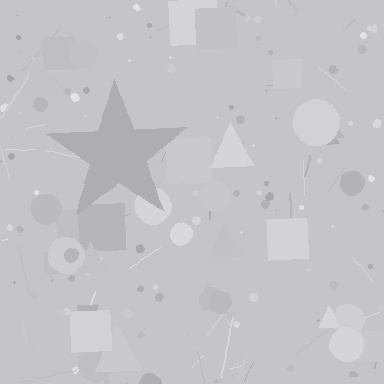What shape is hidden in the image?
A star is hidden in the image.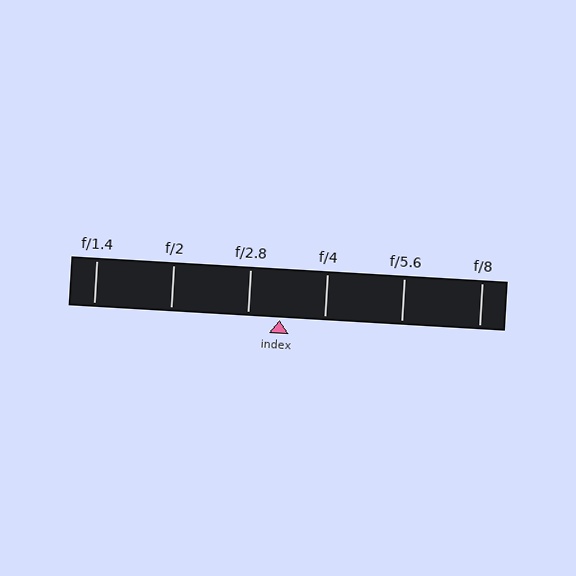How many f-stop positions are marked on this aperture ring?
There are 6 f-stop positions marked.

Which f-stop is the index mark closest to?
The index mark is closest to f/2.8.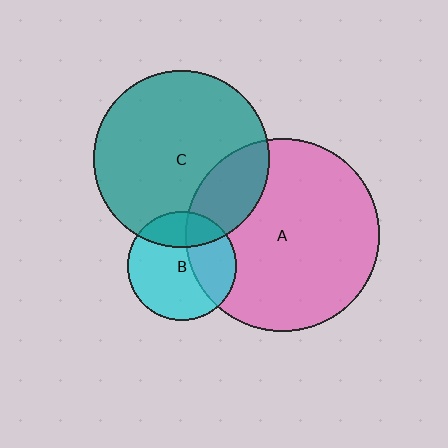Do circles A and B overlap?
Yes.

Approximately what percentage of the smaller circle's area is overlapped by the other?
Approximately 35%.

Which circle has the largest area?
Circle A (pink).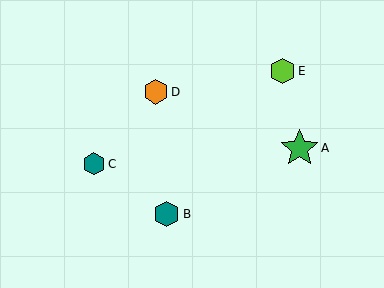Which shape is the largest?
The green star (labeled A) is the largest.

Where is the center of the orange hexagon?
The center of the orange hexagon is at (156, 92).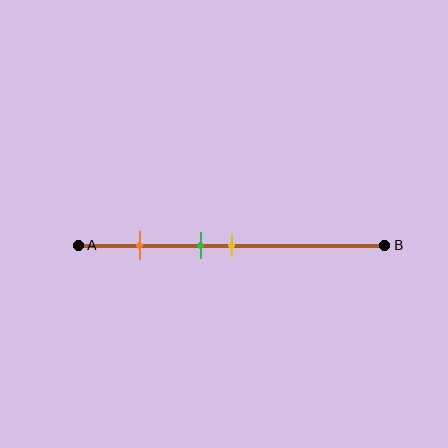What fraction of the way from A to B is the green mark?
The green mark is approximately 40% (0.4) of the way from A to B.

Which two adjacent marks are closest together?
The green and yellow marks are the closest adjacent pair.